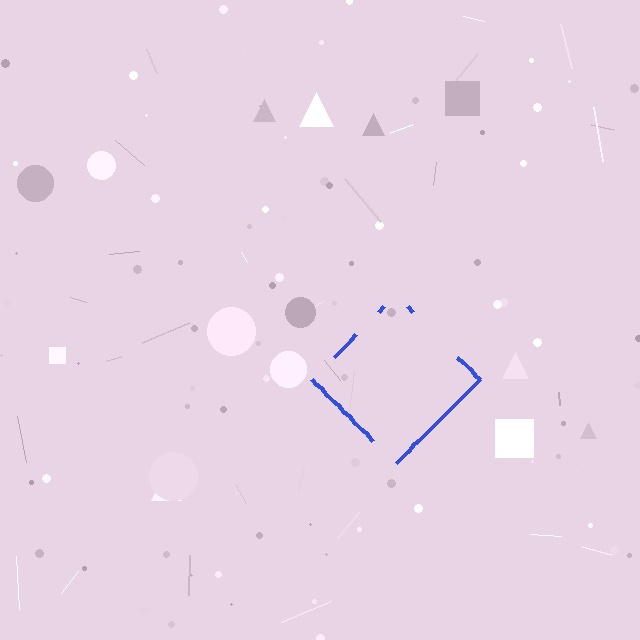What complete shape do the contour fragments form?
The contour fragments form a diamond.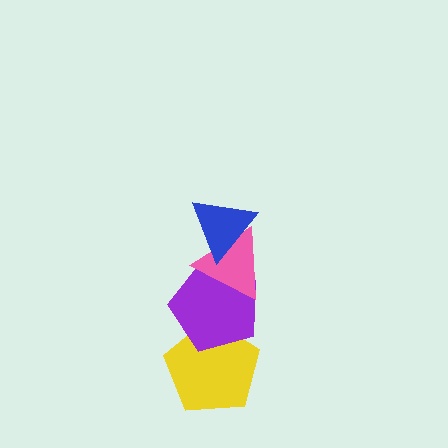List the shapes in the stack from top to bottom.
From top to bottom: the blue triangle, the pink triangle, the purple pentagon, the yellow pentagon.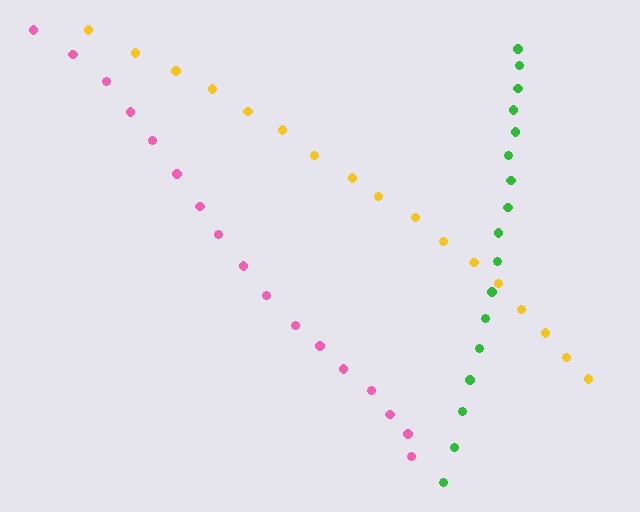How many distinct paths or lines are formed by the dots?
There are 3 distinct paths.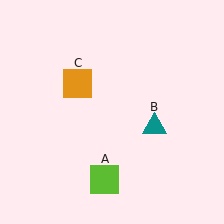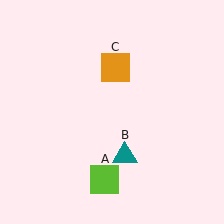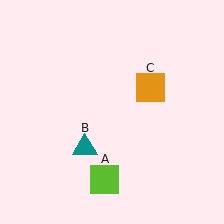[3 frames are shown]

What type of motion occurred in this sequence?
The teal triangle (object B), orange square (object C) rotated clockwise around the center of the scene.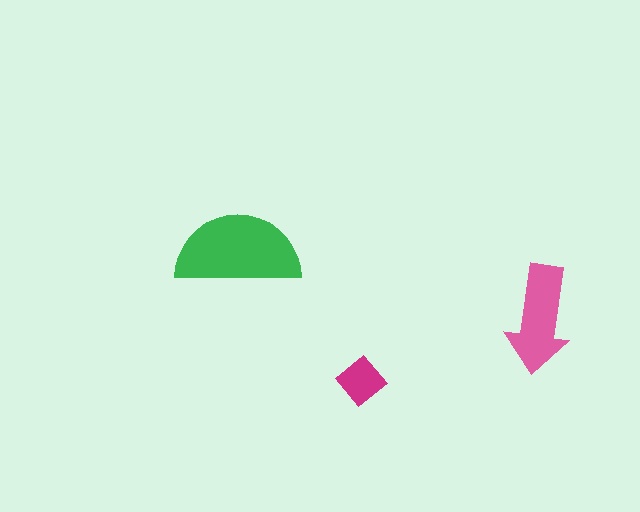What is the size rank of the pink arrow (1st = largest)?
2nd.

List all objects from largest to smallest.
The green semicircle, the pink arrow, the magenta diamond.